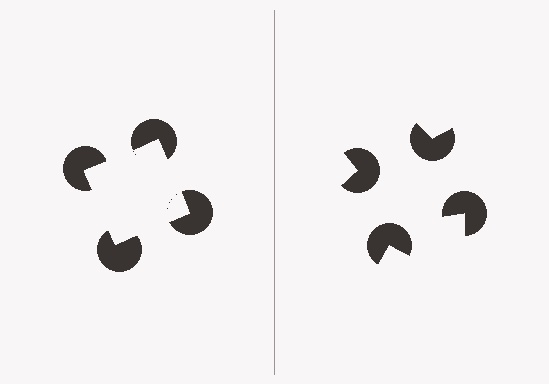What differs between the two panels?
The pac-man discs are positioned identically on both sides; only the wedge orientations differ. On the left they align to a square; on the right they are misaligned.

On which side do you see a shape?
An illusory square appears on the left side. On the right side the wedge cuts are rotated, so no coherent shape forms.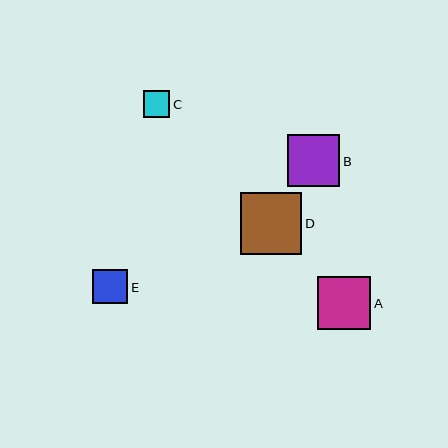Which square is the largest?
Square D is the largest with a size of approximately 62 pixels.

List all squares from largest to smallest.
From largest to smallest: D, A, B, E, C.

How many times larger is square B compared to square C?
Square B is approximately 2.0 times the size of square C.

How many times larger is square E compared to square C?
Square E is approximately 1.3 times the size of square C.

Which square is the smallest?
Square C is the smallest with a size of approximately 27 pixels.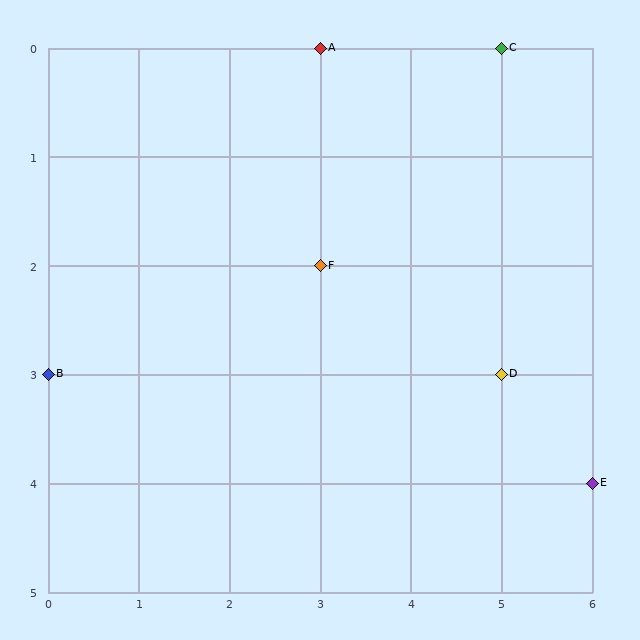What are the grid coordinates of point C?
Point C is at grid coordinates (5, 0).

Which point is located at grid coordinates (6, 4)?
Point E is at (6, 4).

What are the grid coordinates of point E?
Point E is at grid coordinates (6, 4).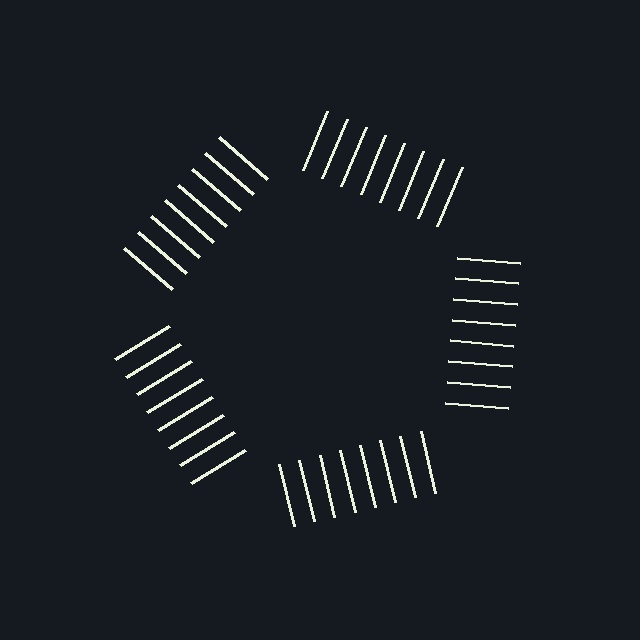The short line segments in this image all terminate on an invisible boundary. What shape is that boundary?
An illusory pentagon — the line segments terminate on its edges but no continuous stroke is drawn.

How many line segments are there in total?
40 — 8 along each of the 5 edges.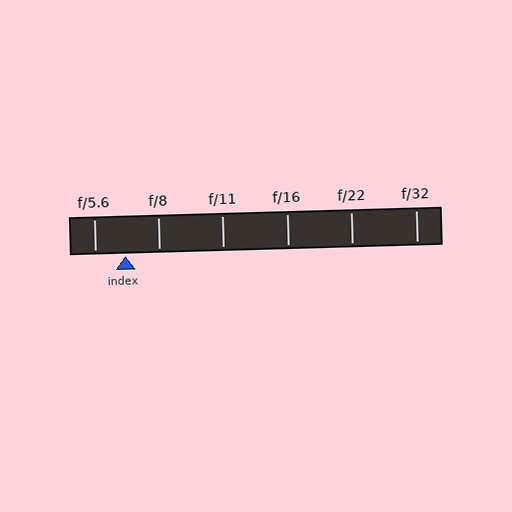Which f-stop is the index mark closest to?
The index mark is closest to f/5.6.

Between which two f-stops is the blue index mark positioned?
The index mark is between f/5.6 and f/8.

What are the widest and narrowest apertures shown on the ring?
The widest aperture shown is f/5.6 and the narrowest is f/32.